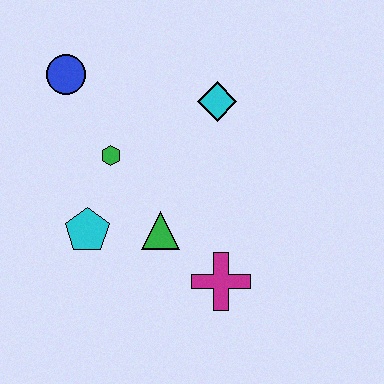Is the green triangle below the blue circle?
Yes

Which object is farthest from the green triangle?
The blue circle is farthest from the green triangle.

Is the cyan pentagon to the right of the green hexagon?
No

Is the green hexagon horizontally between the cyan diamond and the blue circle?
Yes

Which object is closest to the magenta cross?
The green triangle is closest to the magenta cross.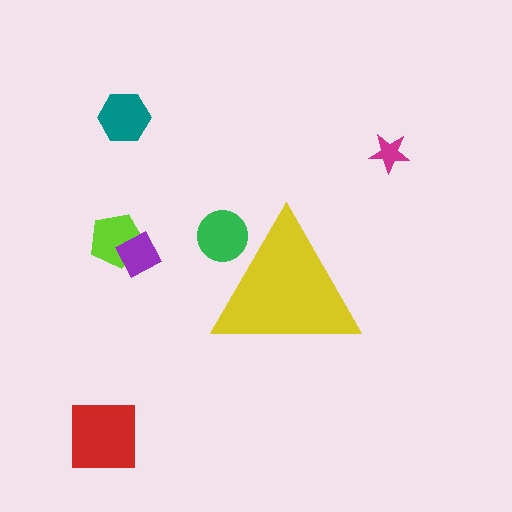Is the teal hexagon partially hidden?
No, the teal hexagon is fully visible.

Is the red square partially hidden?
No, the red square is fully visible.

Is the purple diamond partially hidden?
No, the purple diamond is fully visible.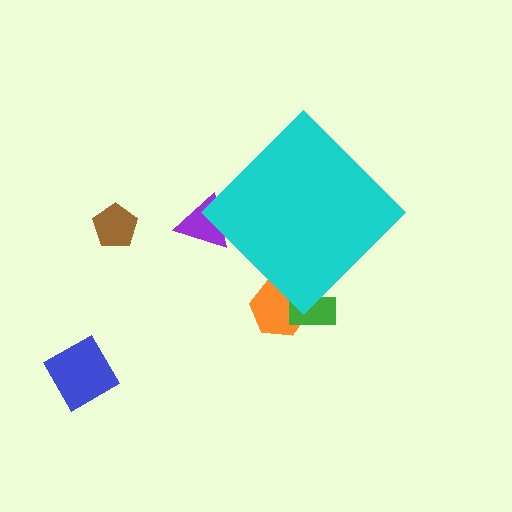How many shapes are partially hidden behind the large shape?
3 shapes are partially hidden.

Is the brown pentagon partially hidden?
No, the brown pentagon is fully visible.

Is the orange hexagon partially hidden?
Yes, the orange hexagon is partially hidden behind the cyan diamond.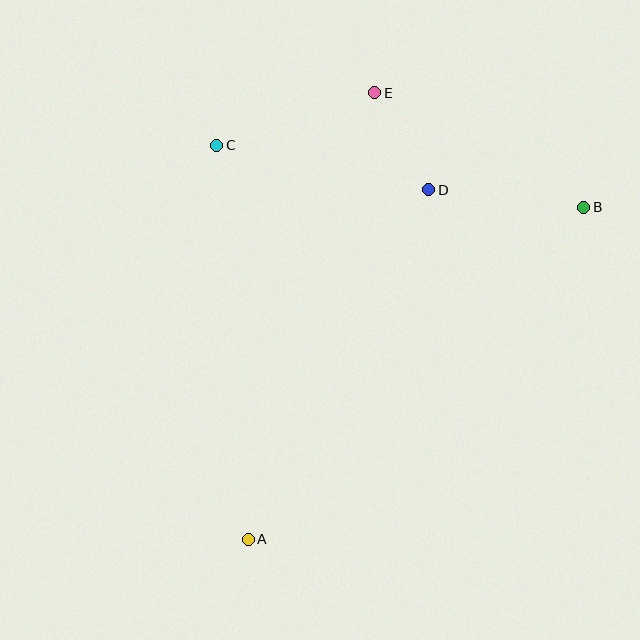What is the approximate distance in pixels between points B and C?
The distance between B and C is approximately 372 pixels.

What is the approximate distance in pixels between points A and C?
The distance between A and C is approximately 395 pixels.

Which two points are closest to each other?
Points D and E are closest to each other.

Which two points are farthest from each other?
Points A and B are farthest from each other.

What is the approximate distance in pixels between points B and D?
The distance between B and D is approximately 156 pixels.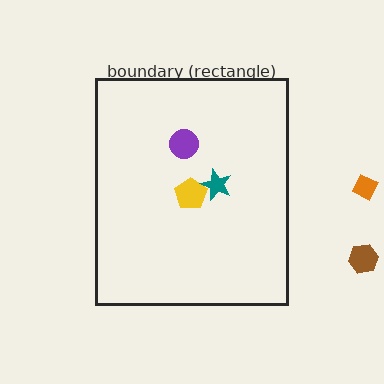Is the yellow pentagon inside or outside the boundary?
Inside.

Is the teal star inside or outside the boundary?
Inside.